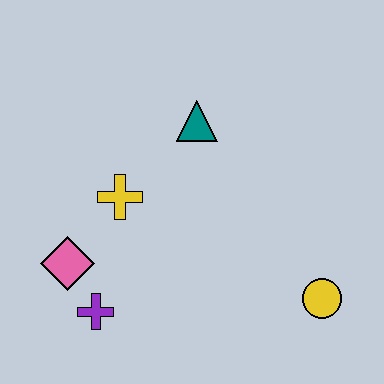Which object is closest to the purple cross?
The pink diamond is closest to the purple cross.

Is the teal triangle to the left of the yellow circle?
Yes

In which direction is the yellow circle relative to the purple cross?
The yellow circle is to the right of the purple cross.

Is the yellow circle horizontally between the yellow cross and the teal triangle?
No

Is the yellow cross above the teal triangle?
No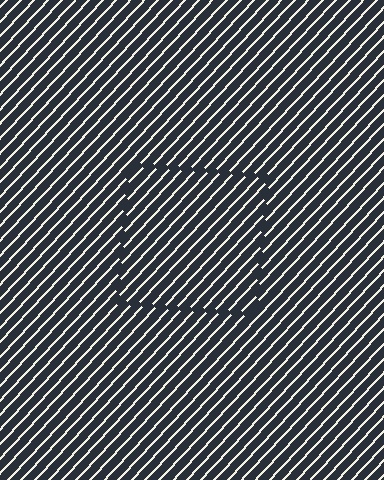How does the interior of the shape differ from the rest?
The interior of the shape contains the same grating, shifted by half a period — the contour is defined by the phase discontinuity where line-ends from the inner and outer gratings abut.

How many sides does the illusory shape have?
4 sides — the line-ends trace a square.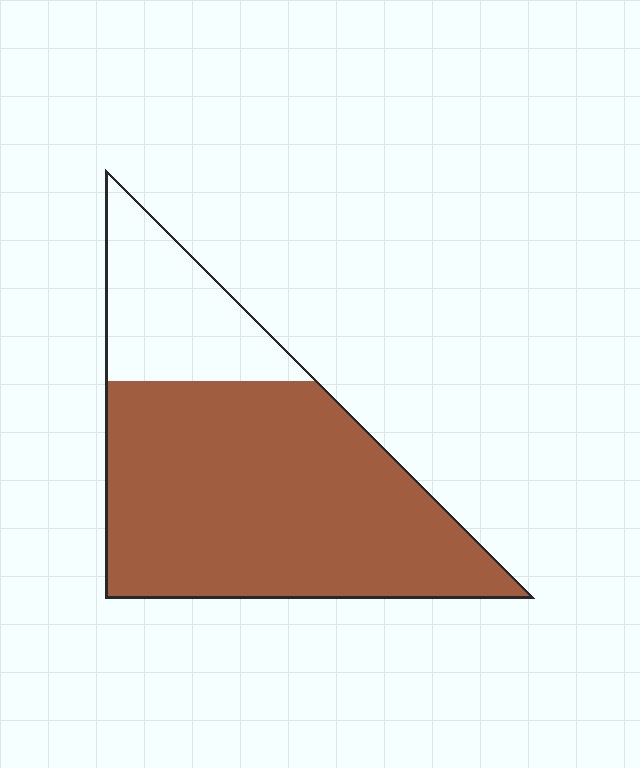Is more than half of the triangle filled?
Yes.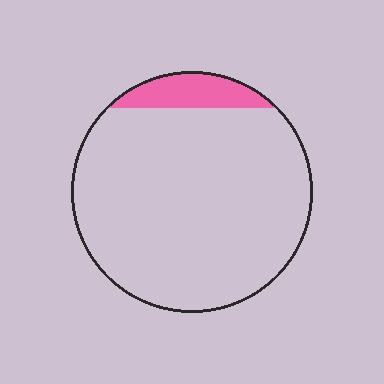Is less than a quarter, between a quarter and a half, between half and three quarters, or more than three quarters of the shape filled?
Less than a quarter.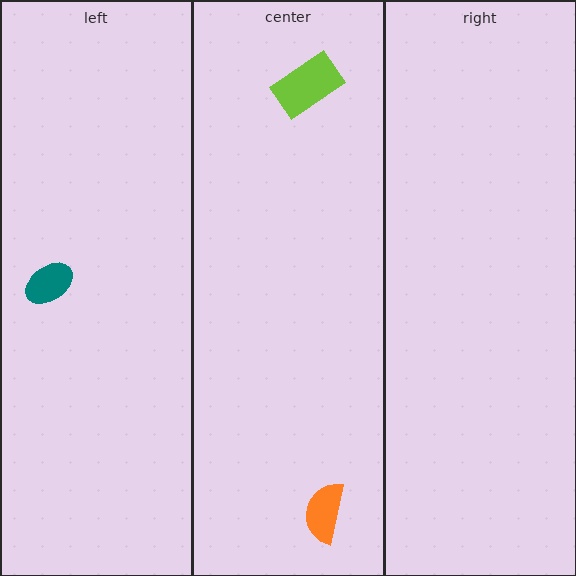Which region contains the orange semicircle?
The center region.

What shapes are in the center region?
The orange semicircle, the lime rectangle.